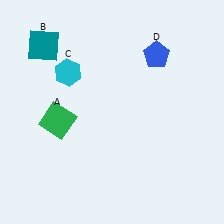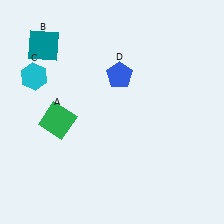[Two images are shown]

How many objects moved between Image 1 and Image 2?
2 objects moved between the two images.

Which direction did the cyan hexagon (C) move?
The cyan hexagon (C) moved left.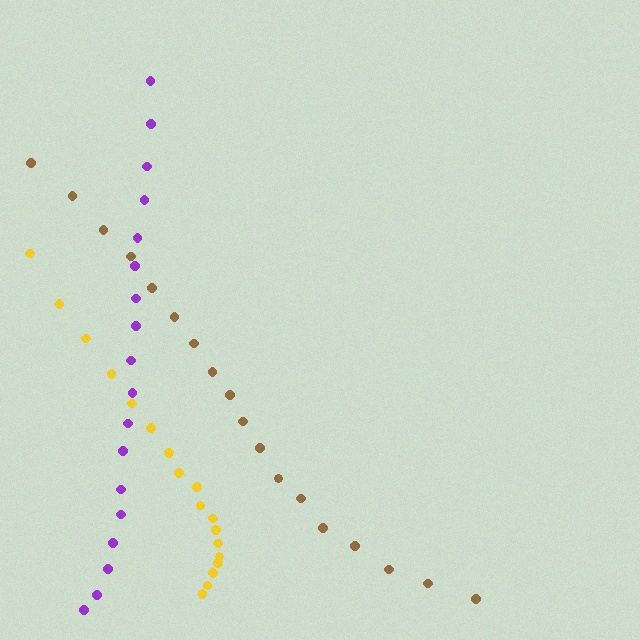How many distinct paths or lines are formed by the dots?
There are 3 distinct paths.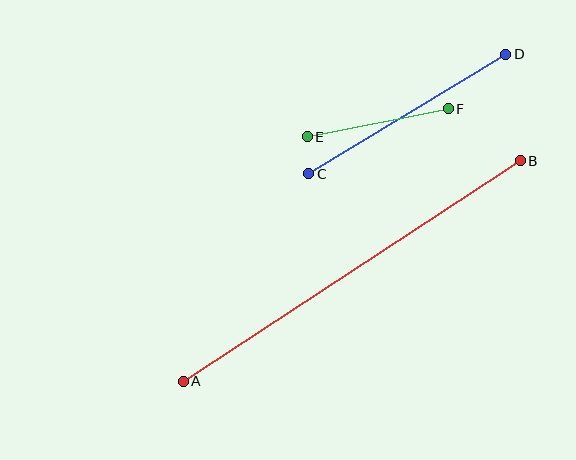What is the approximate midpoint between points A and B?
The midpoint is at approximately (352, 271) pixels.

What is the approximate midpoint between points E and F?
The midpoint is at approximately (378, 123) pixels.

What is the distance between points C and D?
The distance is approximately 230 pixels.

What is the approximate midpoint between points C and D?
The midpoint is at approximately (407, 114) pixels.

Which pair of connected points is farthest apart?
Points A and B are farthest apart.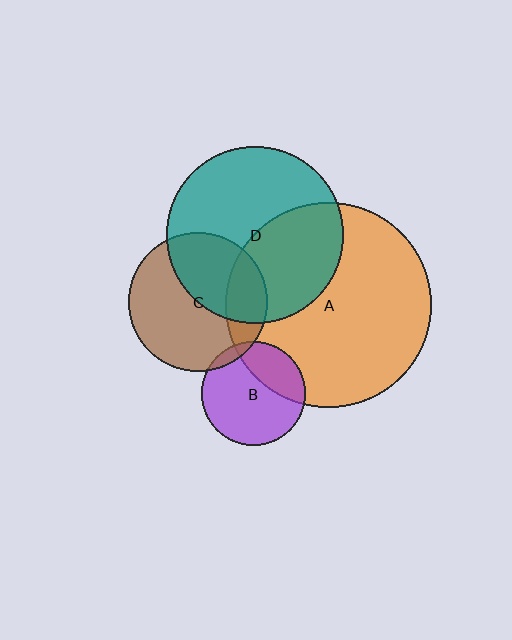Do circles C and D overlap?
Yes.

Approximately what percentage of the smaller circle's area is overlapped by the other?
Approximately 40%.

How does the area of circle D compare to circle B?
Approximately 2.9 times.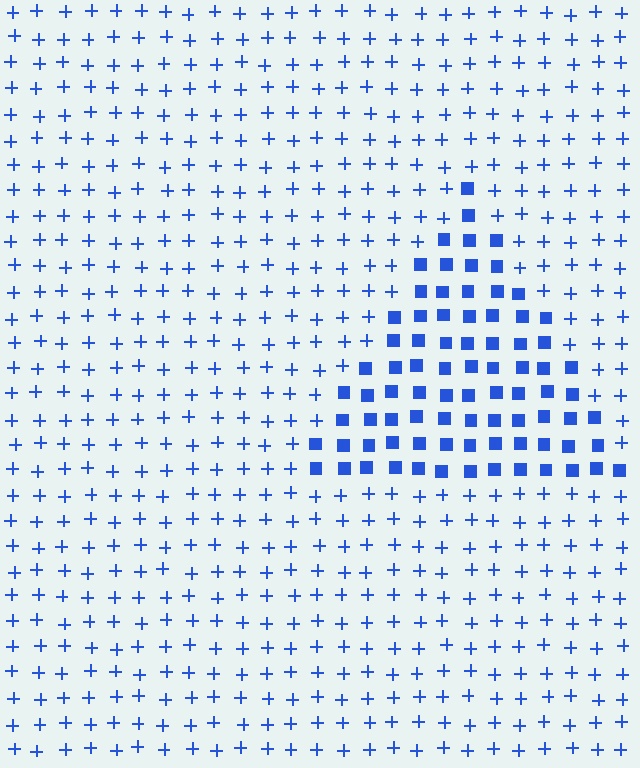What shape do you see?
I see a triangle.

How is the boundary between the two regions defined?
The boundary is defined by a change in element shape: squares inside vs. plus signs outside. All elements share the same color and spacing.